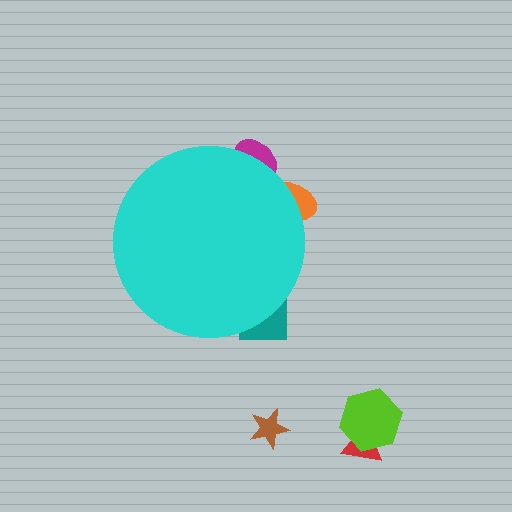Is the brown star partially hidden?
No, the brown star is fully visible.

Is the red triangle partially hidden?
No, the red triangle is fully visible.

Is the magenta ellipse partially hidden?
Yes, the magenta ellipse is partially hidden behind the cyan circle.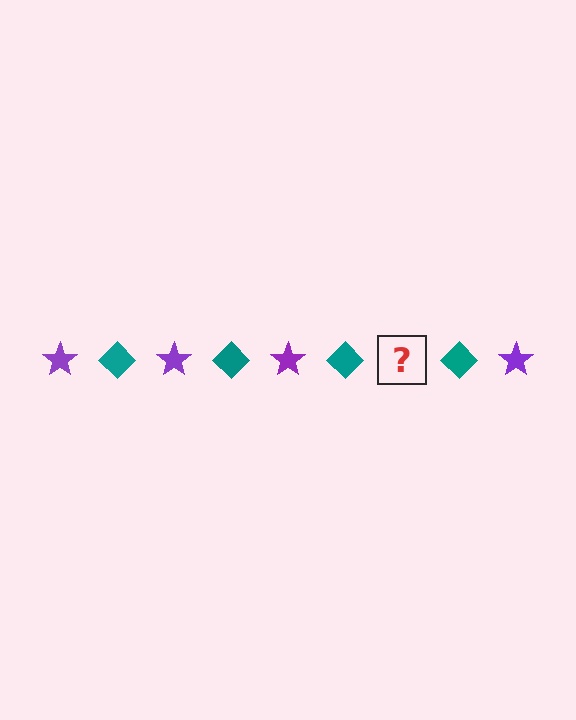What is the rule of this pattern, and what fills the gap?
The rule is that the pattern alternates between purple star and teal diamond. The gap should be filled with a purple star.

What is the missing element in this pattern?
The missing element is a purple star.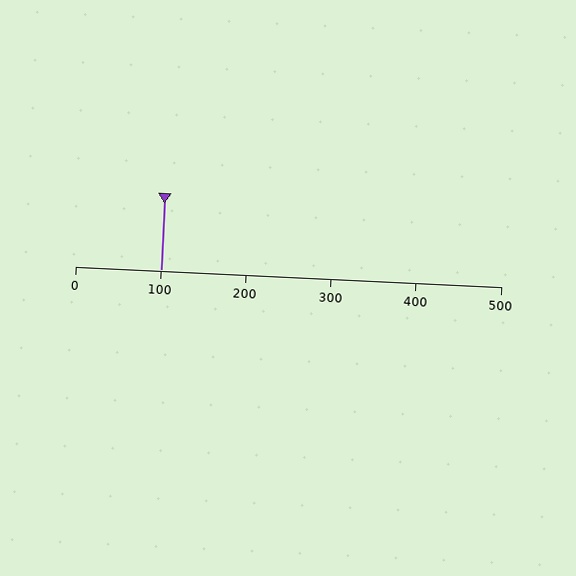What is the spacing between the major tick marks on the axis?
The major ticks are spaced 100 apart.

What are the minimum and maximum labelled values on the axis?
The axis runs from 0 to 500.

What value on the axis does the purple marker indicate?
The marker indicates approximately 100.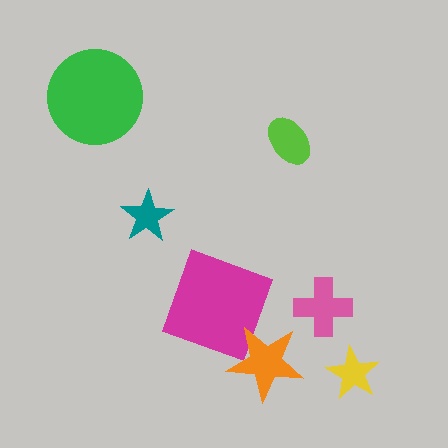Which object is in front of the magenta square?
The orange star is in front of the magenta square.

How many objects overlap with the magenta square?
1 object overlaps with the magenta square.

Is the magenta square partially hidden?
Yes, it is partially covered by another shape.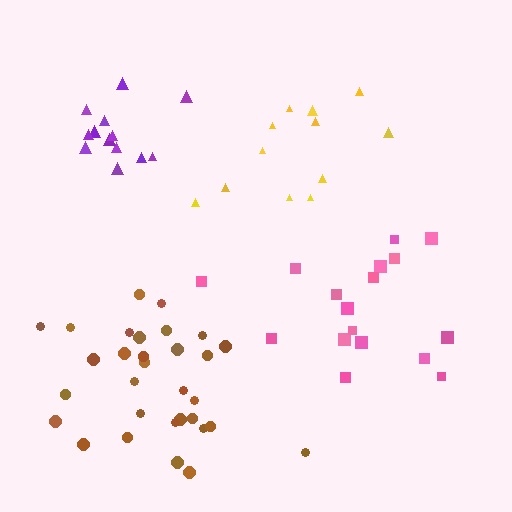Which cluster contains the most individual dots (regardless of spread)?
Brown (31).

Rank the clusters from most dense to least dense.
brown, purple, pink, yellow.